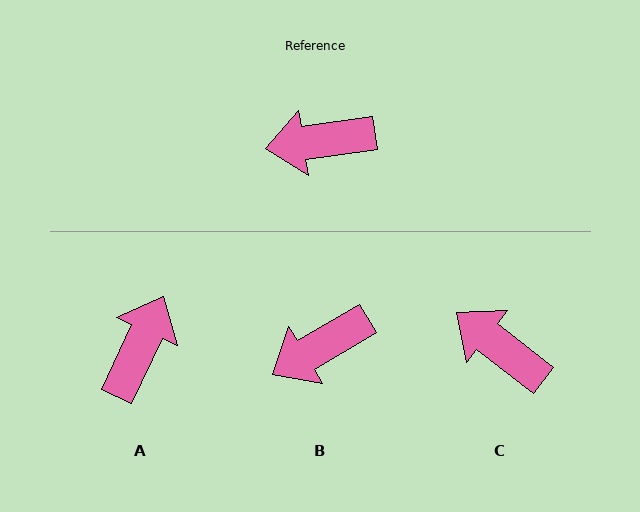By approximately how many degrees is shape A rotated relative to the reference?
Approximately 123 degrees clockwise.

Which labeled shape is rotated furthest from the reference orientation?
A, about 123 degrees away.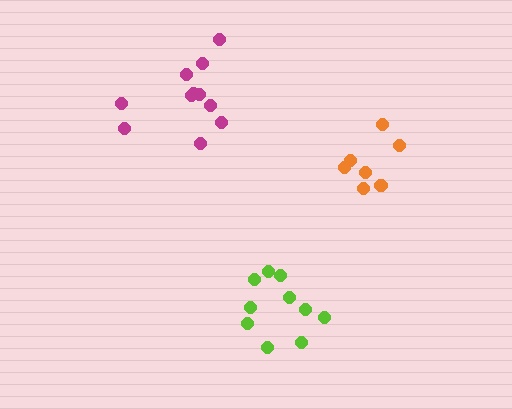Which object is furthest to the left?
The magenta cluster is leftmost.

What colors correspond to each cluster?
The clusters are colored: lime, magenta, orange.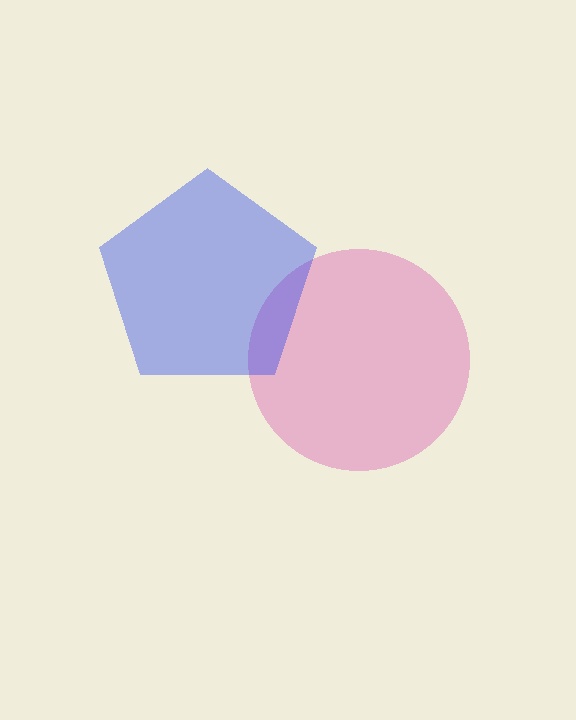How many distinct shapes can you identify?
There are 2 distinct shapes: a pink circle, a blue pentagon.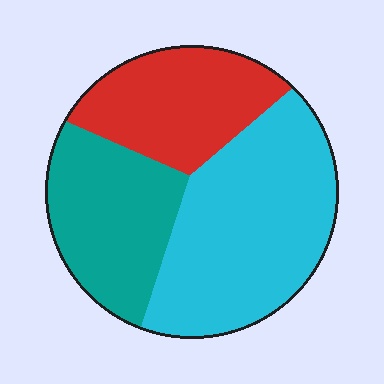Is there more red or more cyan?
Cyan.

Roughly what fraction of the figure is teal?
Teal covers roughly 30% of the figure.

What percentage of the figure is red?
Red covers about 25% of the figure.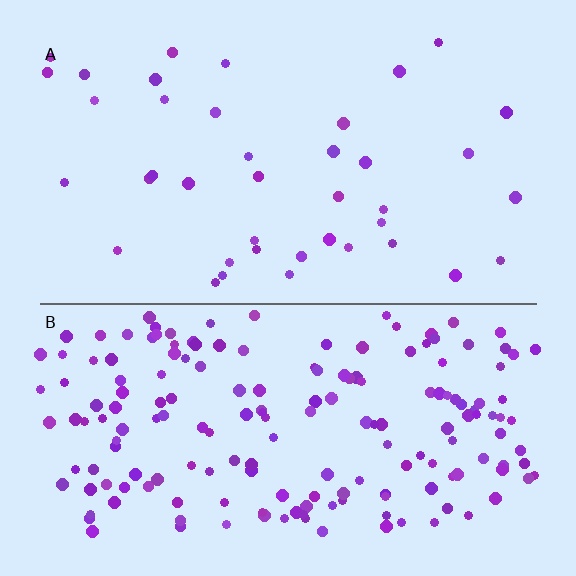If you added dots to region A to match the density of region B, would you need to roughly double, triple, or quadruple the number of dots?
Approximately quadruple.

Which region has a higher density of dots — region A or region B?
B (the bottom).